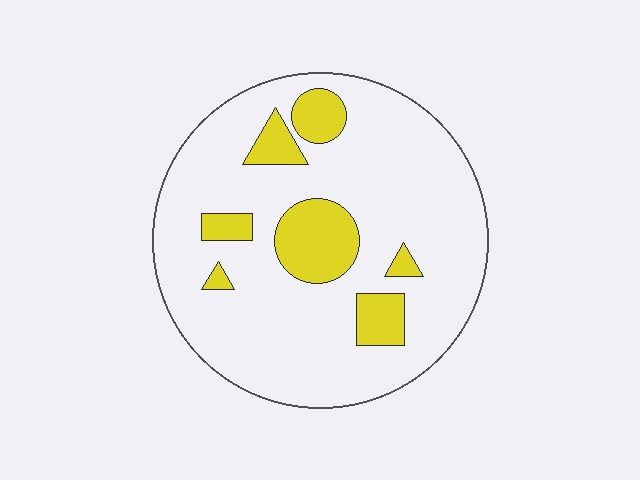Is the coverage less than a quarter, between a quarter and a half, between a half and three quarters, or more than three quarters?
Less than a quarter.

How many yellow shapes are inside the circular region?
7.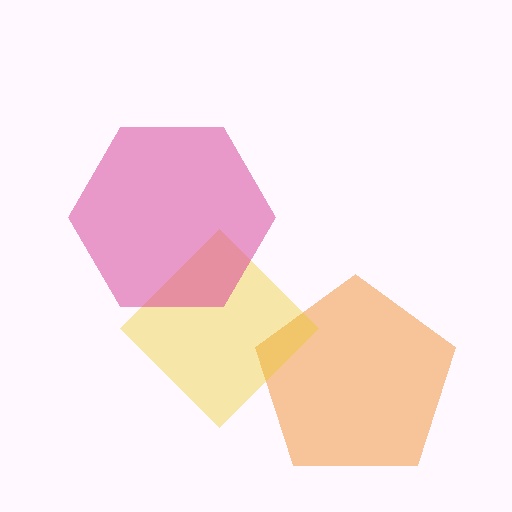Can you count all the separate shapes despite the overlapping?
Yes, there are 3 separate shapes.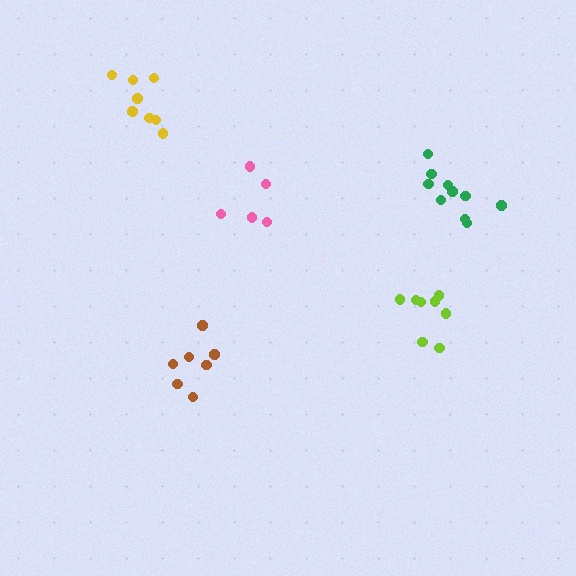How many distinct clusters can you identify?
There are 5 distinct clusters.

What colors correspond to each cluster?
The clusters are colored: green, brown, pink, lime, yellow.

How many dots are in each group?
Group 1: 10 dots, Group 2: 7 dots, Group 3: 5 dots, Group 4: 8 dots, Group 5: 8 dots (38 total).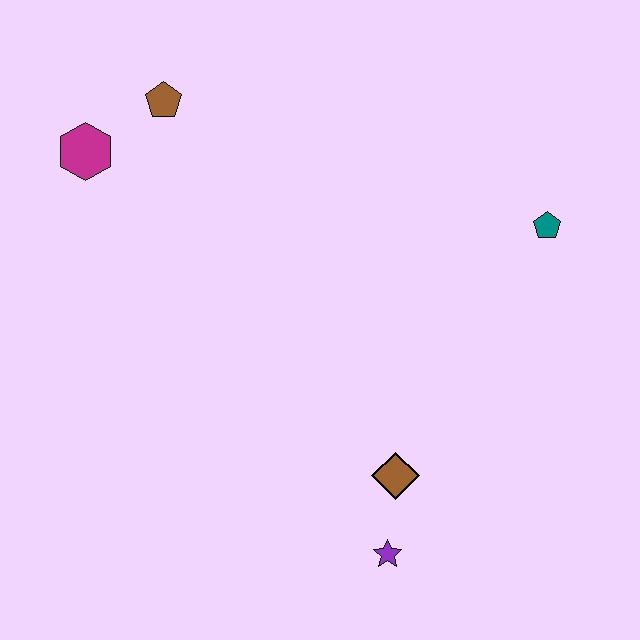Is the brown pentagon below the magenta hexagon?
No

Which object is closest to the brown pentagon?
The magenta hexagon is closest to the brown pentagon.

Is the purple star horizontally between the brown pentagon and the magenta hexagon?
No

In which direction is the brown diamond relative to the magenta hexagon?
The brown diamond is below the magenta hexagon.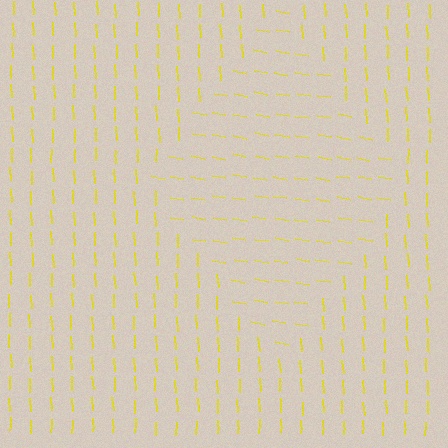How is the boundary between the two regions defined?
The boundary is defined purely by a change in line orientation (approximately 77 degrees difference). All lines are the same color and thickness.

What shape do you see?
I see a diamond.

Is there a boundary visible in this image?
Yes, there is a texture boundary formed by a change in line orientation.